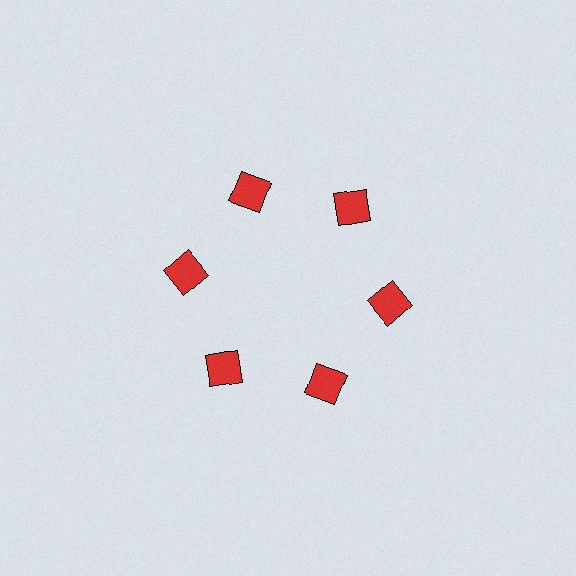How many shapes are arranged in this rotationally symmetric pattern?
There are 6 shapes, arranged in 6 groups of 1.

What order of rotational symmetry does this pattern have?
This pattern has 6-fold rotational symmetry.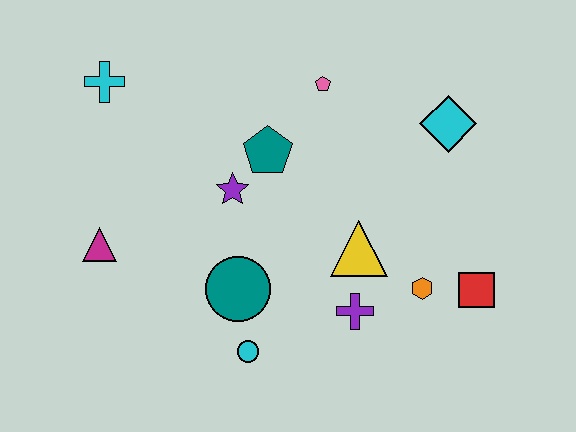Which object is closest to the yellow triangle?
The purple cross is closest to the yellow triangle.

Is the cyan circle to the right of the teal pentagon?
No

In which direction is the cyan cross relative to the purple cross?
The cyan cross is to the left of the purple cross.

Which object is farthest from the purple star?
The red square is farthest from the purple star.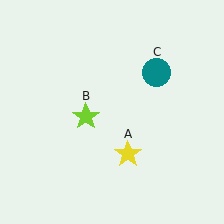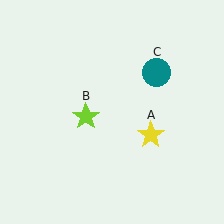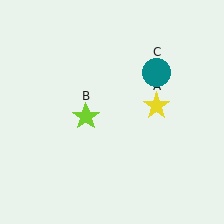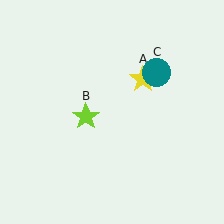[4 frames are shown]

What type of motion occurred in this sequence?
The yellow star (object A) rotated counterclockwise around the center of the scene.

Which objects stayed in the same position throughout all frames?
Lime star (object B) and teal circle (object C) remained stationary.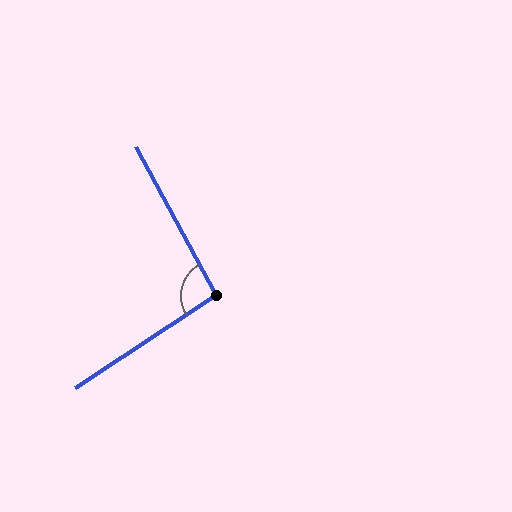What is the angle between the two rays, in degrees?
Approximately 95 degrees.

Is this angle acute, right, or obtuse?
It is approximately a right angle.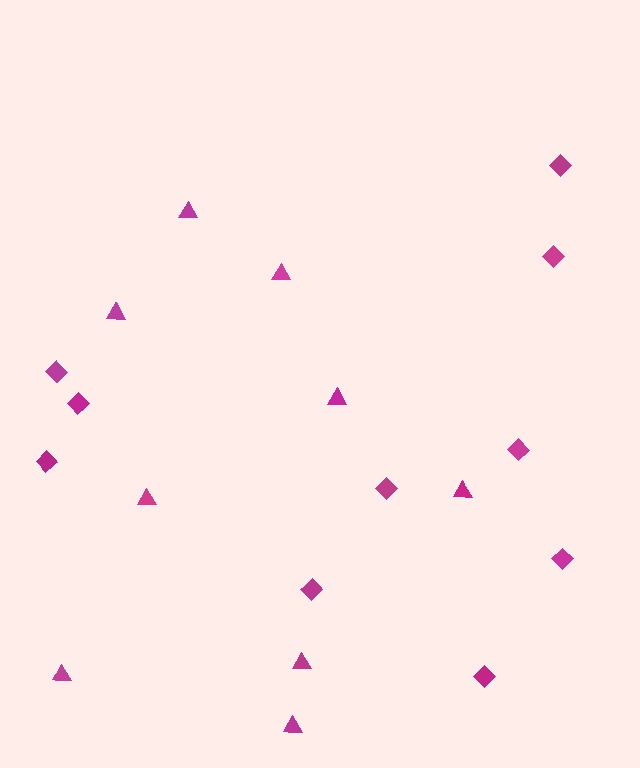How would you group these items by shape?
There are 2 groups: one group of triangles (9) and one group of diamonds (10).